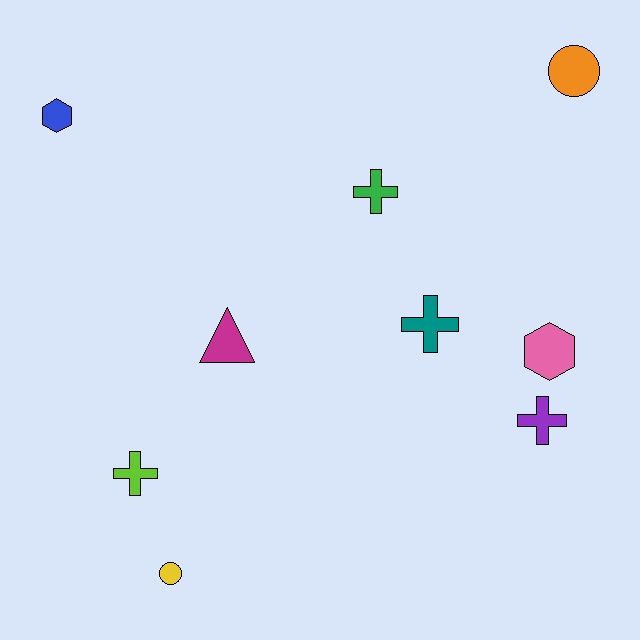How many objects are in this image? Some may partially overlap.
There are 9 objects.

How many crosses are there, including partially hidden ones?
There are 4 crosses.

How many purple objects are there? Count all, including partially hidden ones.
There is 1 purple object.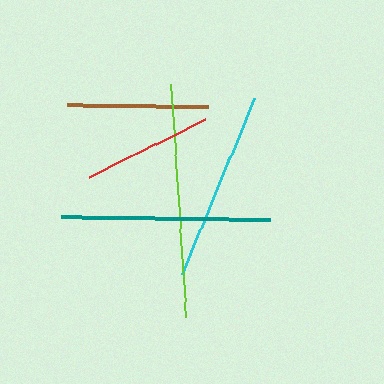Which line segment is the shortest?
The red line is the shortest at approximately 130 pixels.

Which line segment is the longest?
The lime line is the longest at approximately 233 pixels.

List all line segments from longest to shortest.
From longest to shortest: lime, teal, cyan, brown, red.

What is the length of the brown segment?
The brown segment is approximately 141 pixels long.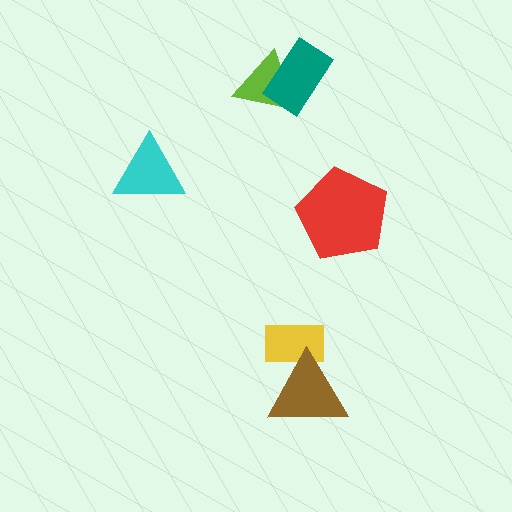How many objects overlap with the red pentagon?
0 objects overlap with the red pentagon.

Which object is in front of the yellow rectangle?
The brown triangle is in front of the yellow rectangle.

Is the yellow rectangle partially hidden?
Yes, it is partially covered by another shape.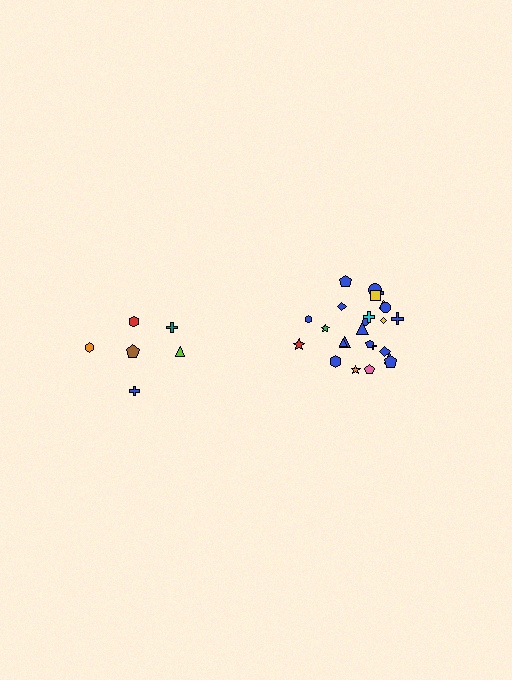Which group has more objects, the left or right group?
The right group.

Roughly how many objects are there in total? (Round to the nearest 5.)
Roughly 30 objects in total.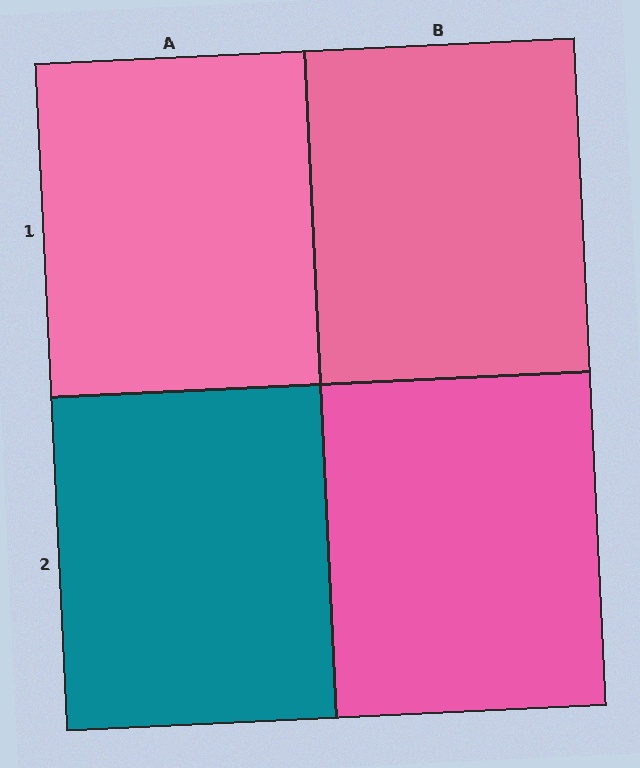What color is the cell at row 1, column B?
Pink.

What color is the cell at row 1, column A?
Pink.